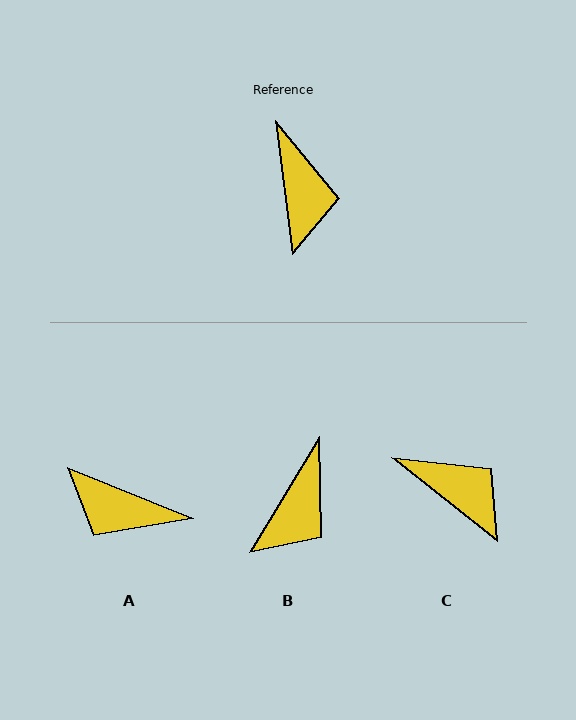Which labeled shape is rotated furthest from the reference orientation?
A, about 119 degrees away.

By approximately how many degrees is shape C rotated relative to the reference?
Approximately 45 degrees counter-clockwise.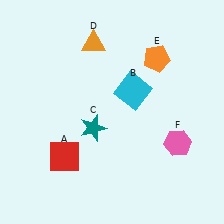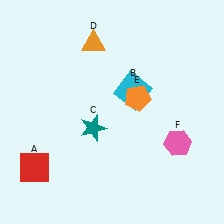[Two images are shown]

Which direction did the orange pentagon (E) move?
The orange pentagon (E) moved down.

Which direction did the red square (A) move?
The red square (A) moved left.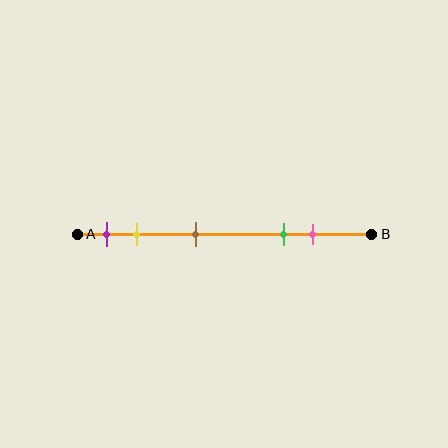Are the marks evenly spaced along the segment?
No, the marks are not evenly spaced.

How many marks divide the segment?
There are 5 marks dividing the segment.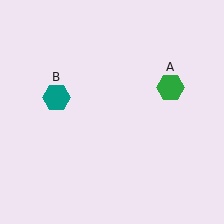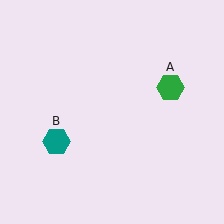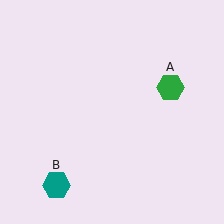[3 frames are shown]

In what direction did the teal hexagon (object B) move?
The teal hexagon (object B) moved down.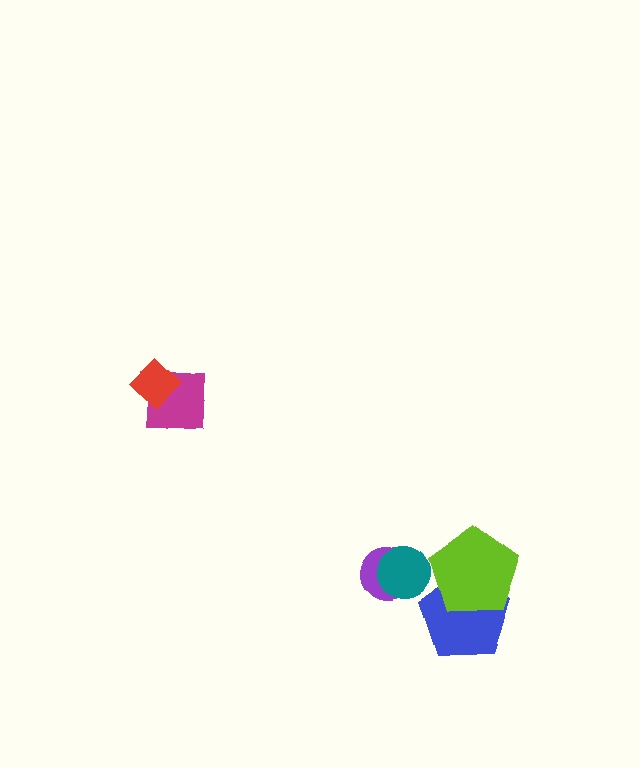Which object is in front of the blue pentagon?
The lime pentagon is in front of the blue pentagon.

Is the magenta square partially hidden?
Yes, it is partially covered by another shape.